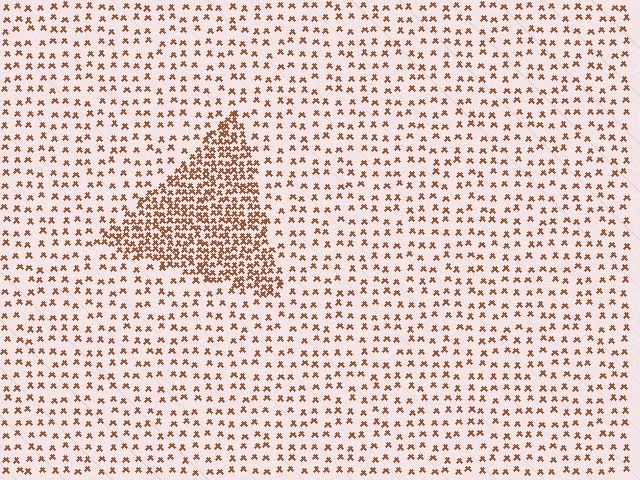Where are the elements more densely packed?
The elements are more densely packed inside the triangle boundary.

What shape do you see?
I see a triangle.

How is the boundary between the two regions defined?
The boundary is defined by a change in element density (approximately 2.7x ratio). All elements are the same color, size, and shape.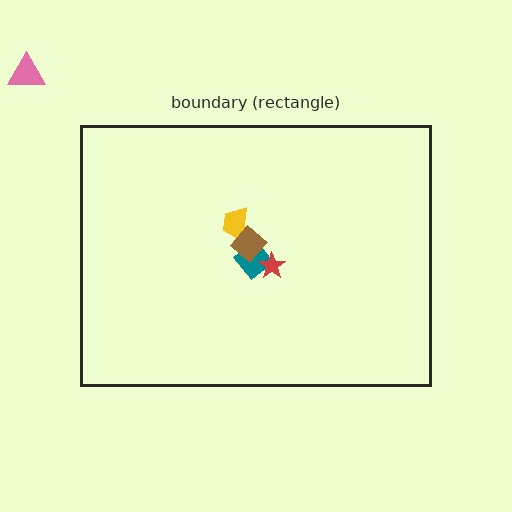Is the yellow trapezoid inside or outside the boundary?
Inside.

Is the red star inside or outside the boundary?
Inside.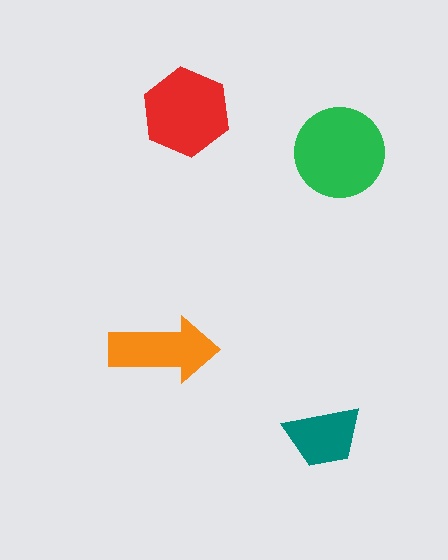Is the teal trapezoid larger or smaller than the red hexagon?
Smaller.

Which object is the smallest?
The teal trapezoid.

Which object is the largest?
The green circle.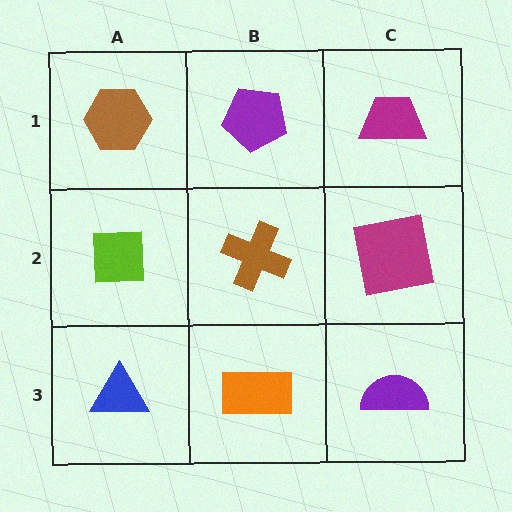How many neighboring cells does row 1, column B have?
3.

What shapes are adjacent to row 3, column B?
A brown cross (row 2, column B), a blue triangle (row 3, column A), a purple semicircle (row 3, column C).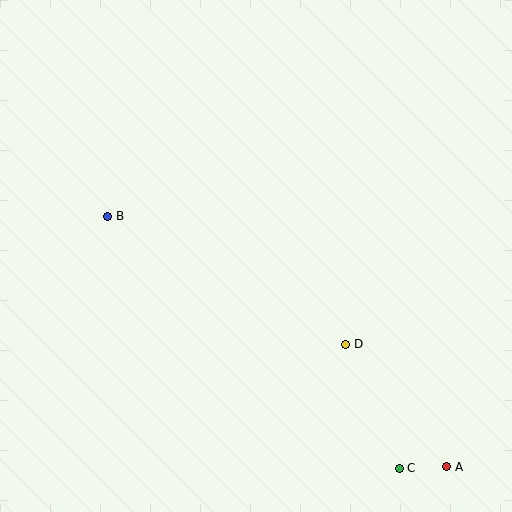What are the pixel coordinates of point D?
Point D is at (346, 344).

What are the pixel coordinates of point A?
Point A is at (447, 467).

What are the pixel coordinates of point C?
Point C is at (399, 468).